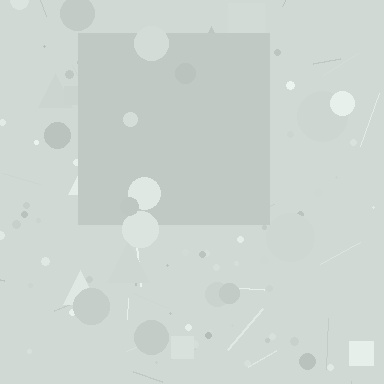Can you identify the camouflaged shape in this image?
The camouflaged shape is a square.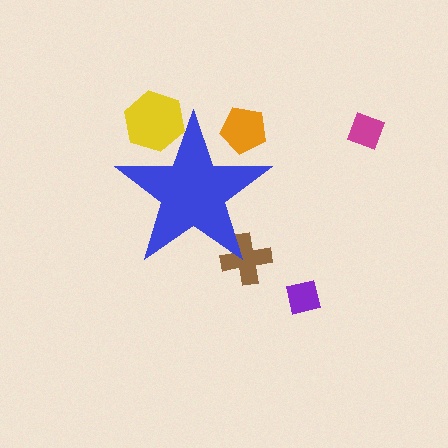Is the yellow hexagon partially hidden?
Yes, the yellow hexagon is partially hidden behind the blue star.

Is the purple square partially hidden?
No, the purple square is fully visible.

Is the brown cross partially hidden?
Yes, the brown cross is partially hidden behind the blue star.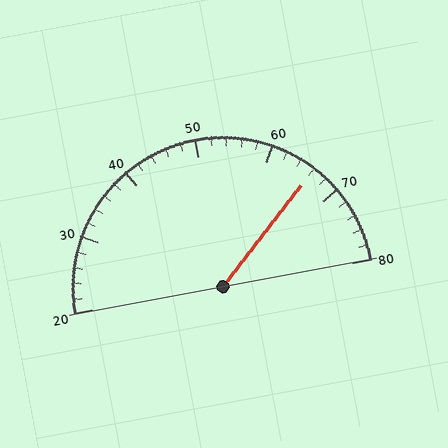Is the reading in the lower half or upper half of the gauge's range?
The reading is in the upper half of the range (20 to 80).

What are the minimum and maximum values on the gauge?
The gauge ranges from 20 to 80.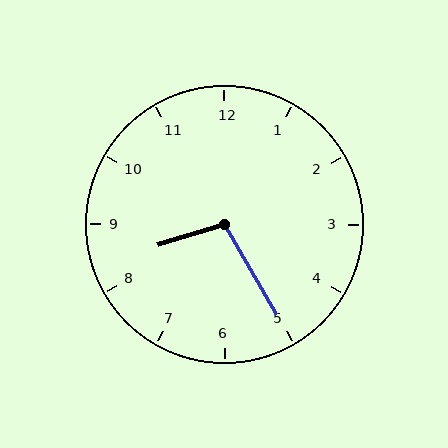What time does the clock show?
8:25.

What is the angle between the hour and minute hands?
Approximately 102 degrees.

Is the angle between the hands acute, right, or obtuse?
It is obtuse.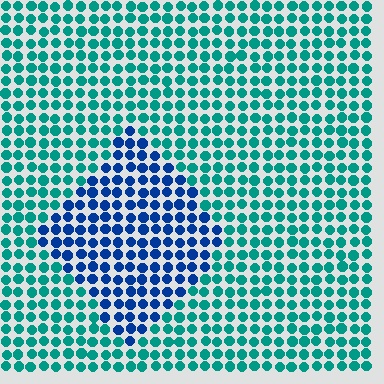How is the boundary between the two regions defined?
The boundary is defined purely by a slight shift in hue (about 46 degrees). Spacing, size, and orientation are identical on both sides.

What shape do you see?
I see a diamond.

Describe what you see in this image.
The image is filled with small teal elements in a uniform arrangement. A diamond-shaped region is visible where the elements are tinted to a slightly different hue, forming a subtle color boundary.